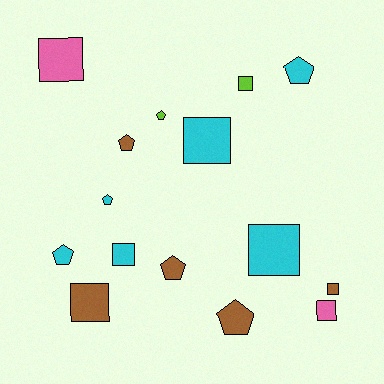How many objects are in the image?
There are 15 objects.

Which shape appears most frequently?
Square, with 8 objects.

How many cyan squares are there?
There are 3 cyan squares.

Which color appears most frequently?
Cyan, with 6 objects.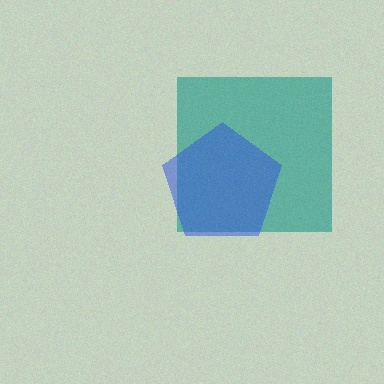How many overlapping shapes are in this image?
There are 2 overlapping shapes in the image.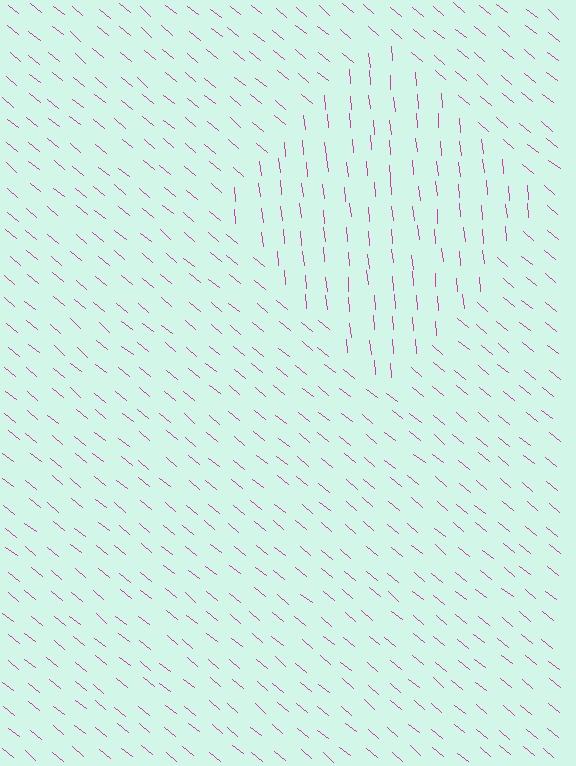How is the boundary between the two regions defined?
The boundary is defined purely by a change in line orientation (approximately 45 degrees difference). All lines are the same color and thickness.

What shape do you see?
I see a diamond.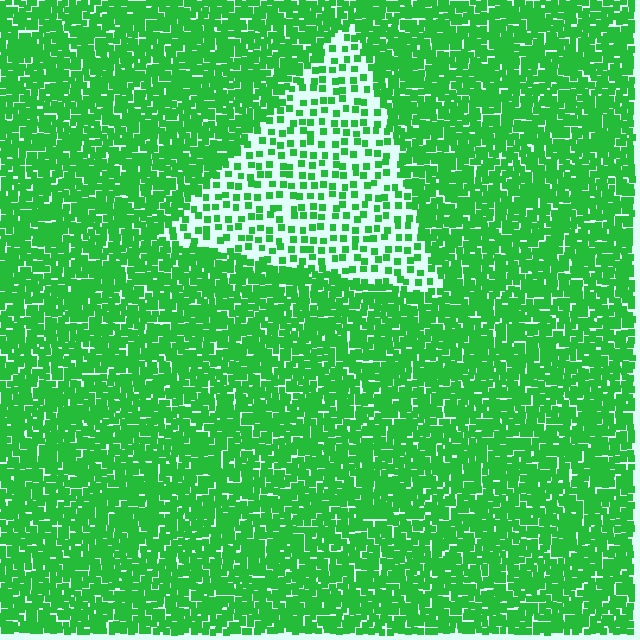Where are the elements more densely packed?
The elements are more densely packed outside the triangle boundary.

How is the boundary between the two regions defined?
The boundary is defined by a change in element density (approximately 2.8x ratio). All elements are the same color, size, and shape.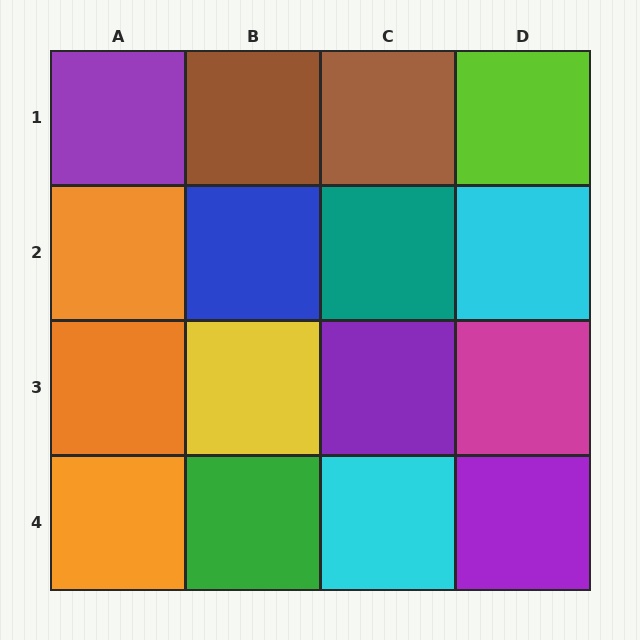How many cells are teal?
1 cell is teal.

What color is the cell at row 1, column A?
Purple.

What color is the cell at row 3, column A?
Orange.